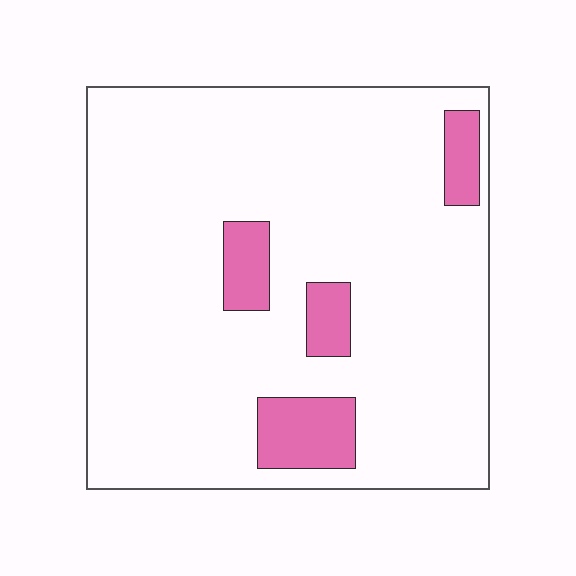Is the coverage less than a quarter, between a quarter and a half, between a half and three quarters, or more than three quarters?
Less than a quarter.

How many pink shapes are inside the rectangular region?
4.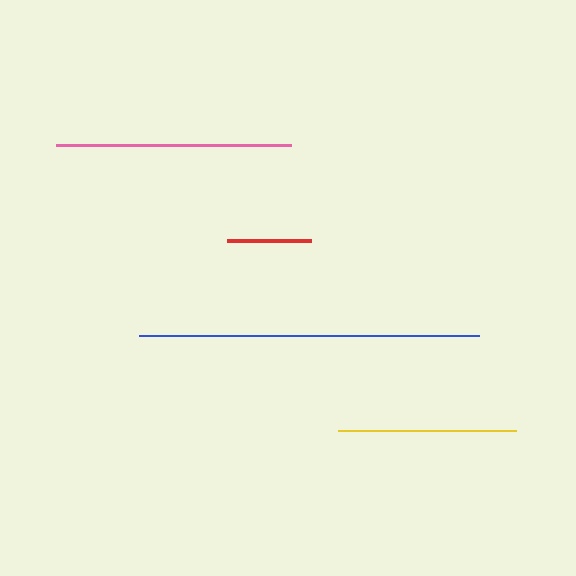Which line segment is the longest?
The blue line is the longest at approximately 341 pixels.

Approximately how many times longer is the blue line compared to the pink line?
The blue line is approximately 1.4 times the length of the pink line.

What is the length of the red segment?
The red segment is approximately 84 pixels long.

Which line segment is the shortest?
The red line is the shortest at approximately 84 pixels.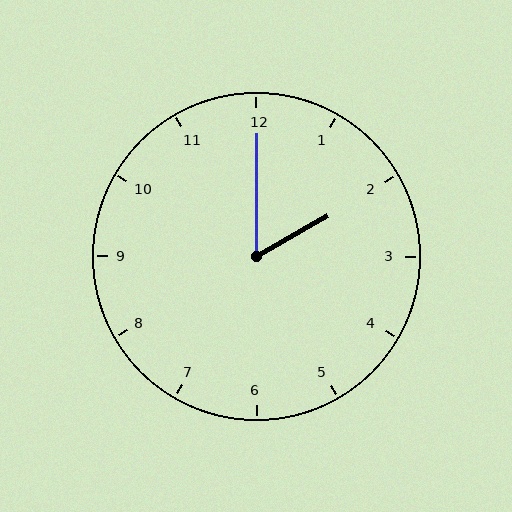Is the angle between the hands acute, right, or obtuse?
It is acute.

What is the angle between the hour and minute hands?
Approximately 60 degrees.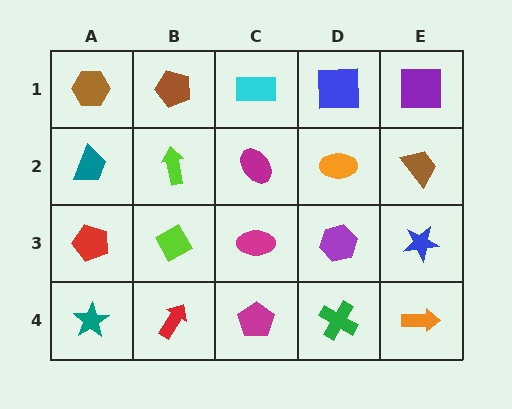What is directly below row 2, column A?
A red pentagon.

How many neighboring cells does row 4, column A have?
2.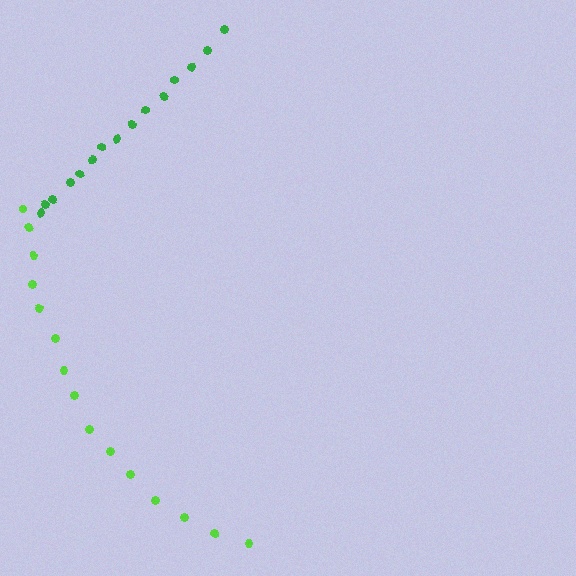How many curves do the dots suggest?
There are 2 distinct paths.